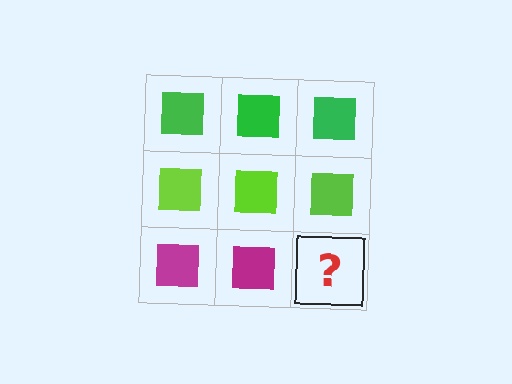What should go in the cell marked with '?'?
The missing cell should contain a magenta square.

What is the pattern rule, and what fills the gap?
The rule is that each row has a consistent color. The gap should be filled with a magenta square.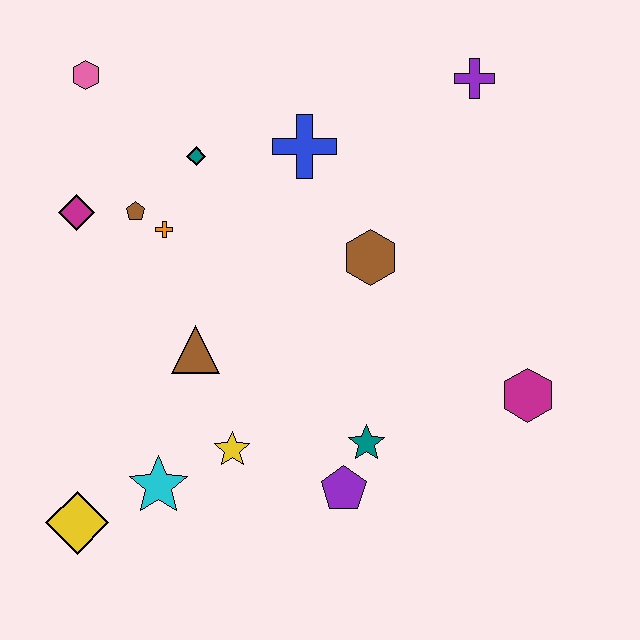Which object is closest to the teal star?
The purple pentagon is closest to the teal star.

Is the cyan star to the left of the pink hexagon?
No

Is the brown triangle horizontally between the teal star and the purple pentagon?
No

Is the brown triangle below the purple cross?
Yes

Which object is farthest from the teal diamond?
The magenta hexagon is farthest from the teal diamond.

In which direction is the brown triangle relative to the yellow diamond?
The brown triangle is above the yellow diamond.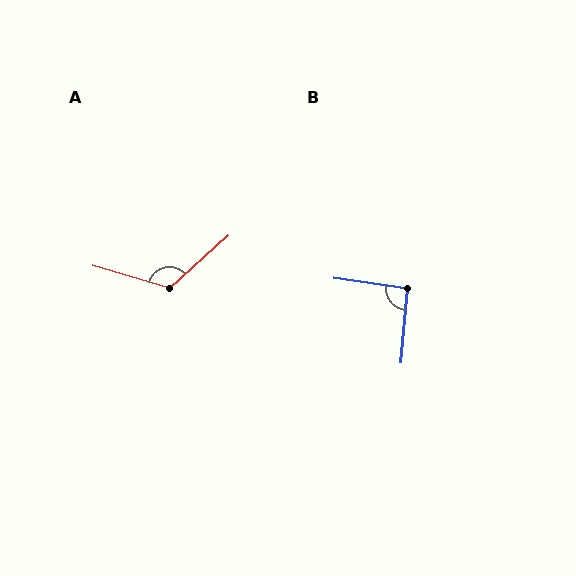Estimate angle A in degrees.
Approximately 122 degrees.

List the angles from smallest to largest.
B (93°), A (122°).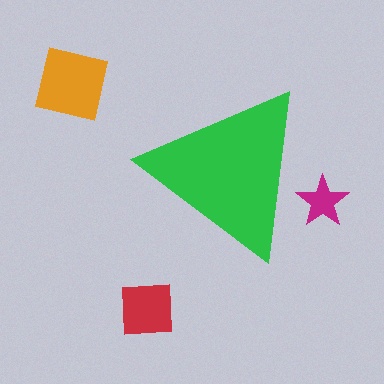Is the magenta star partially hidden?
Yes, the magenta star is partially hidden behind the green triangle.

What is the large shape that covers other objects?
A green triangle.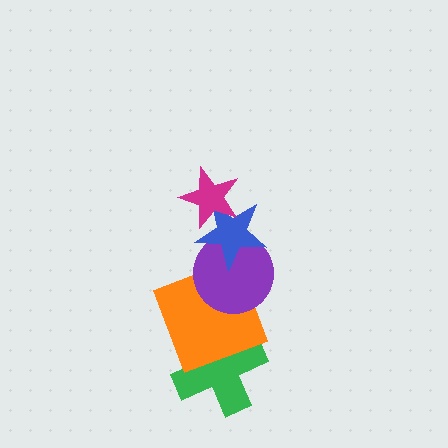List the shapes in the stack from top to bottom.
From top to bottom: the magenta star, the blue star, the purple circle, the orange square, the green cross.